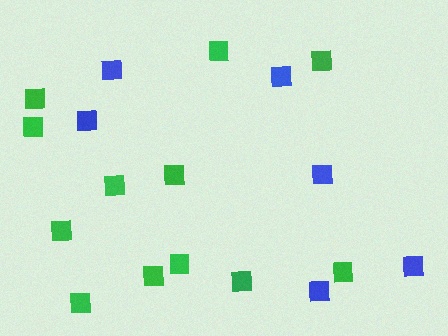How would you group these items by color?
There are 2 groups: one group of blue squares (6) and one group of green squares (12).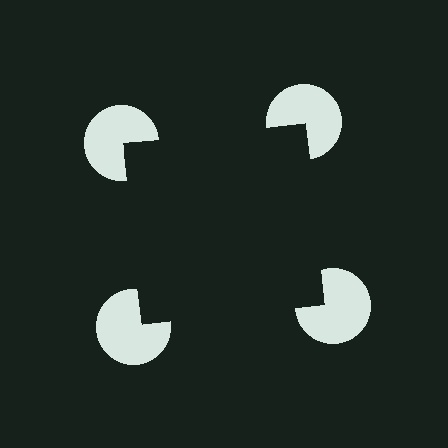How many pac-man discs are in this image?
There are 4 — one at each vertex of the illusory square.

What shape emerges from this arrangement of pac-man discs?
An illusory square — its edges are inferred from the aligned wedge cuts in the pac-man discs, not physically drawn.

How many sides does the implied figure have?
4 sides.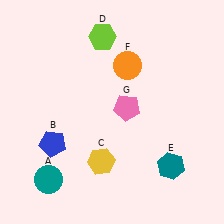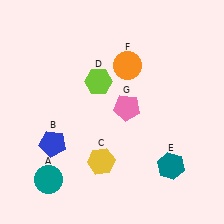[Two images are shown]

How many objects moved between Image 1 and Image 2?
1 object moved between the two images.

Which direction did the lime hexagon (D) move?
The lime hexagon (D) moved down.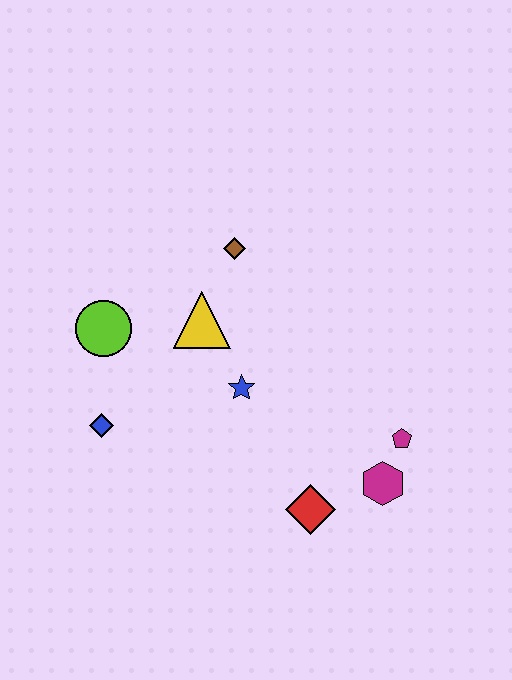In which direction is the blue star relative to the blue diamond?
The blue star is to the right of the blue diamond.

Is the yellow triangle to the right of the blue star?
No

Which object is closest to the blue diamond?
The lime circle is closest to the blue diamond.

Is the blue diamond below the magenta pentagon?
No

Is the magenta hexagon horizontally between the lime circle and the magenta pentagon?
Yes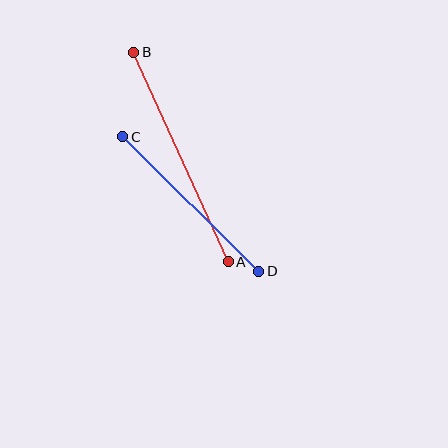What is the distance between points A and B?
The distance is approximately 229 pixels.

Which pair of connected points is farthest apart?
Points A and B are farthest apart.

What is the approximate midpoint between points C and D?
The midpoint is at approximately (191, 204) pixels.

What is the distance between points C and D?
The distance is approximately 191 pixels.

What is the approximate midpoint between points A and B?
The midpoint is at approximately (181, 157) pixels.